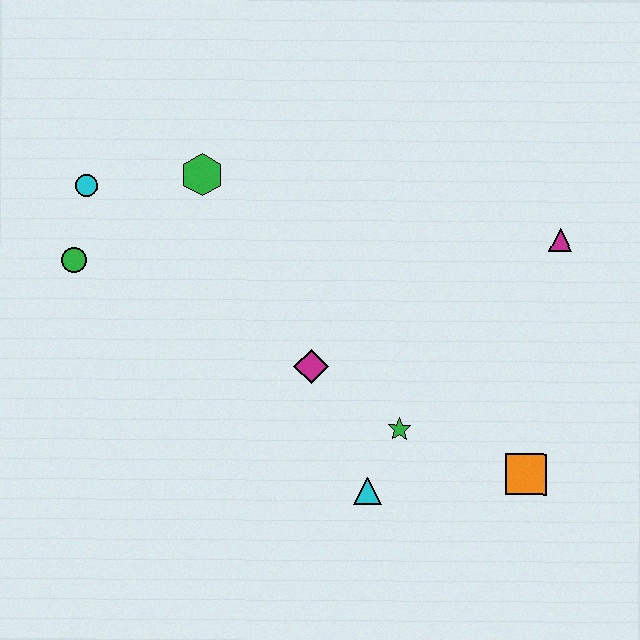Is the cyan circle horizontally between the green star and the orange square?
No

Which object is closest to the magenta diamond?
The green star is closest to the magenta diamond.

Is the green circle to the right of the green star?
No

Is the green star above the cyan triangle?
Yes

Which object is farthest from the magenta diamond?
The cyan circle is farthest from the magenta diamond.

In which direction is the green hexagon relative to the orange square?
The green hexagon is to the left of the orange square.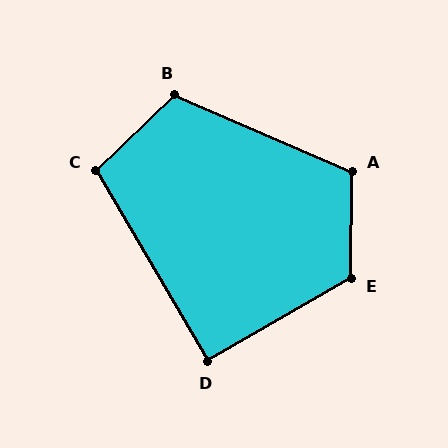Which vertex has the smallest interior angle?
D, at approximately 90 degrees.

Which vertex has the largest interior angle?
E, at approximately 120 degrees.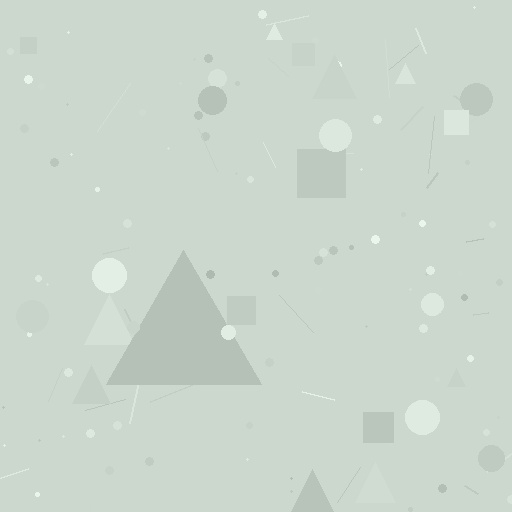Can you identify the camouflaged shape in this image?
The camouflaged shape is a triangle.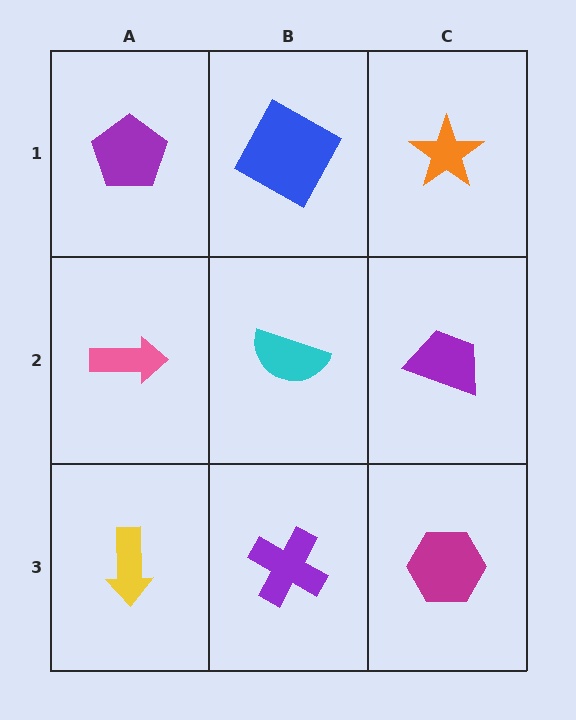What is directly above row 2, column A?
A purple pentagon.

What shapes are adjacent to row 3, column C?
A purple trapezoid (row 2, column C), a purple cross (row 3, column B).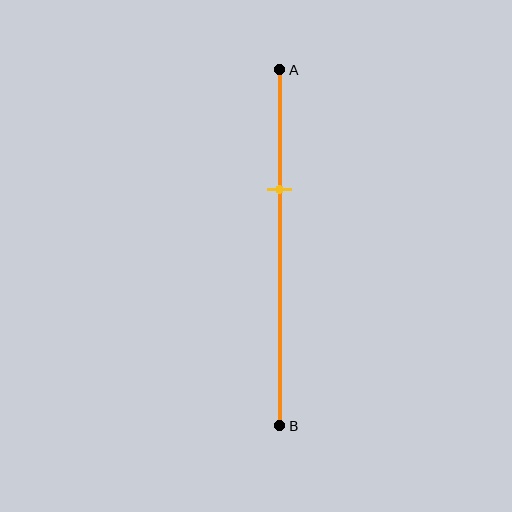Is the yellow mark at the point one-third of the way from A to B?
Yes, the mark is approximately at the one-third point.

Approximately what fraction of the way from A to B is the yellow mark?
The yellow mark is approximately 35% of the way from A to B.